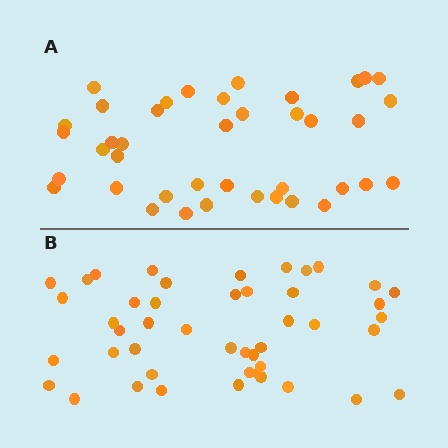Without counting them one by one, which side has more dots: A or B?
Region B (the bottom region) has more dots.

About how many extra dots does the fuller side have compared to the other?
Region B has about 6 more dots than region A.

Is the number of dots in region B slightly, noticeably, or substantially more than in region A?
Region B has only slightly more — the two regions are fairly close. The ratio is roughly 1.1 to 1.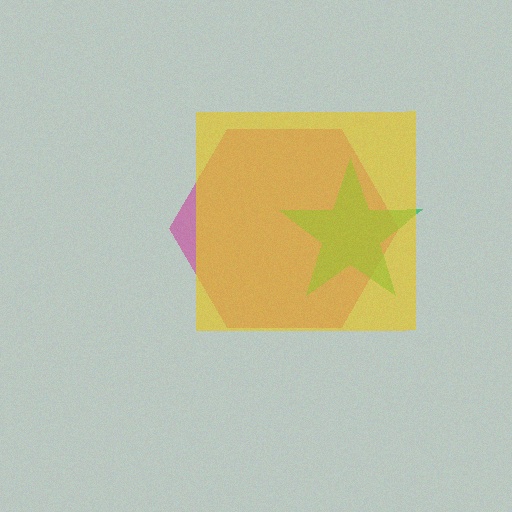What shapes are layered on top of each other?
The layered shapes are: a magenta hexagon, a green star, a yellow square.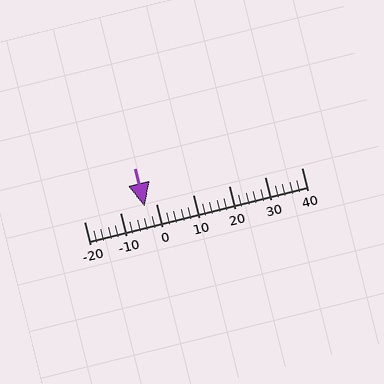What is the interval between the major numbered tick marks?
The major tick marks are spaced 10 units apart.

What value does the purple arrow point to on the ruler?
The purple arrow points to approximately -3.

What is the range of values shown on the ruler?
The ruler shows values from -20 to 40.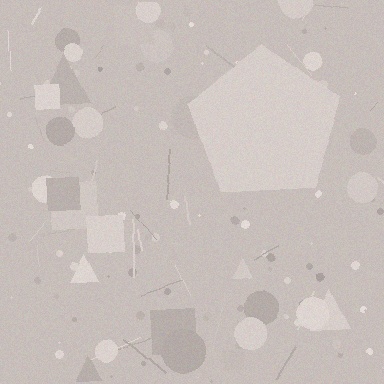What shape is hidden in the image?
A pentagon is hidden in the image.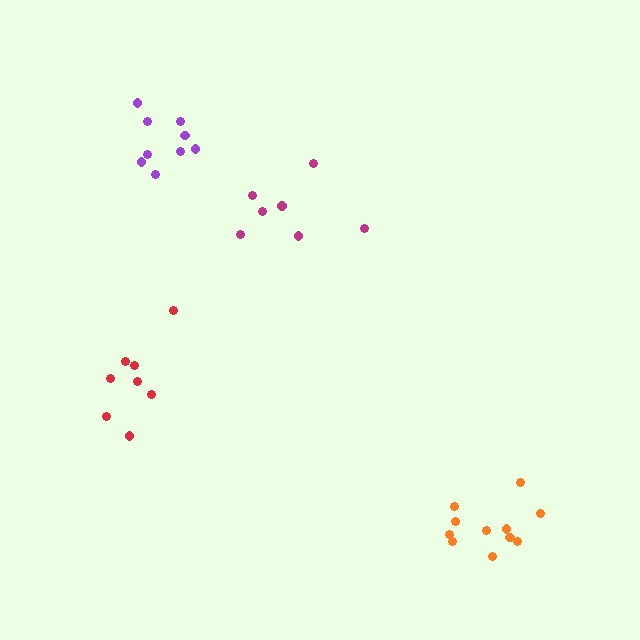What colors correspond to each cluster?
The clusters are colored: purple, orange, magenta, red.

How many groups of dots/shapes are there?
There are 4 groups.